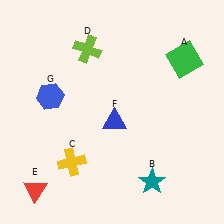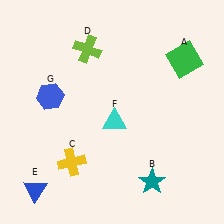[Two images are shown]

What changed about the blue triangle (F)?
In Image 1, F is blue. In Image 2, it changed to cyan.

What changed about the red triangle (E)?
In Image 1, E is red. In Image 2, it changed to blue.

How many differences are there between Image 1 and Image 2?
There are 2 differences between the two images.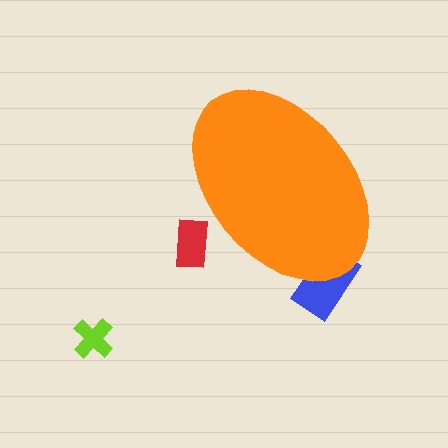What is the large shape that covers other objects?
An orange ellipse.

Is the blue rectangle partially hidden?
Yes, the blue rectangle is partially hidden behind the orange ellipse.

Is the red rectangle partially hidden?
Yes, the red rectangle is partially hidden behind the orange ellipse.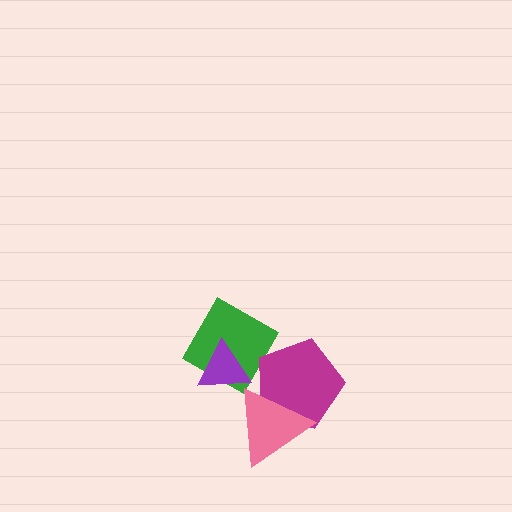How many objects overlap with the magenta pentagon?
2 objects overlap with the magenta pentagon.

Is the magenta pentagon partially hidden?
Yes, it is partially covered by another shape.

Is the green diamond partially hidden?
Yes, it is partially covered by another shape.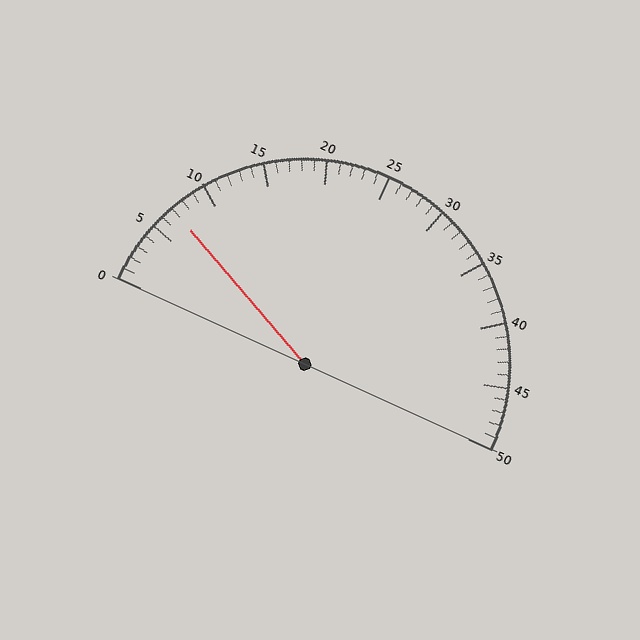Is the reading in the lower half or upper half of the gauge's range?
The reading is in the lower half of the range (0 to 50).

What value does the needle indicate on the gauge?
The needle indicates approximately 7.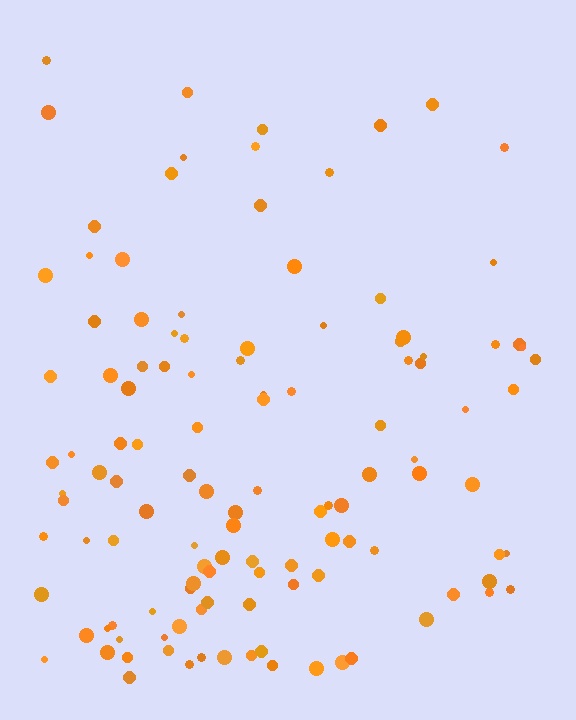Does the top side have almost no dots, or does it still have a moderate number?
Still a moderate number, just noticeably fewer than the bottom.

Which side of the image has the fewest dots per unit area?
The top.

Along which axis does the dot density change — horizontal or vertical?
Vertical.